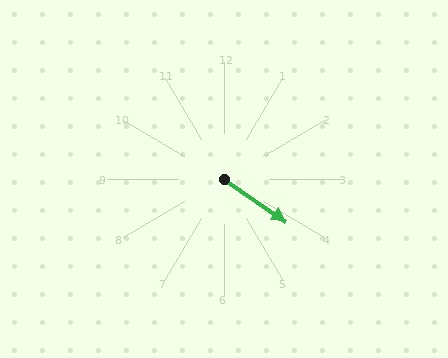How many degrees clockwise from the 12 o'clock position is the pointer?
Approximately 124 degrees.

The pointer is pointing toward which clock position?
Roughly 4 o'clock.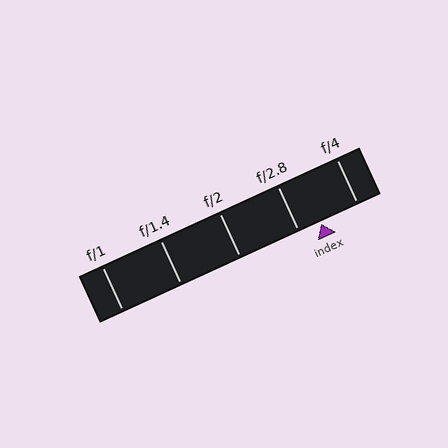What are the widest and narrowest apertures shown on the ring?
The widest aperture shown is f/1 and the narrowest is f/4.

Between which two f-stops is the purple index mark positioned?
The index mark is between f/2.8 and f/4.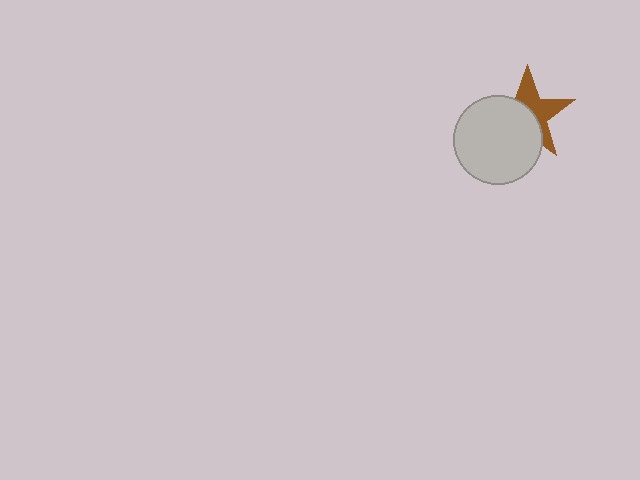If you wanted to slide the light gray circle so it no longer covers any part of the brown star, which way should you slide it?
Slide it toward the lower-left — that is the most direct way to separate the two shapes.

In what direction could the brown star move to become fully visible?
The brown star could move toward the upper-right. That would shift it out from behind the light gray circle entirely.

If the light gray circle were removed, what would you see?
You would see the complete brown star.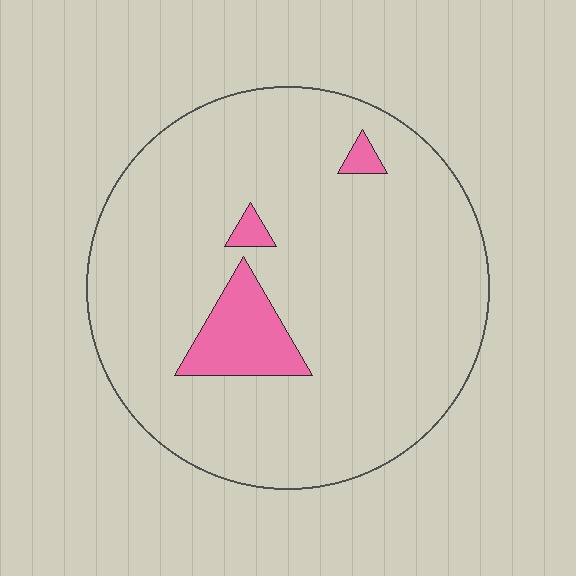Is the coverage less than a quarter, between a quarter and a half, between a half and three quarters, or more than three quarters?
Less than a quarter.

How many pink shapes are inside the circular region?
3.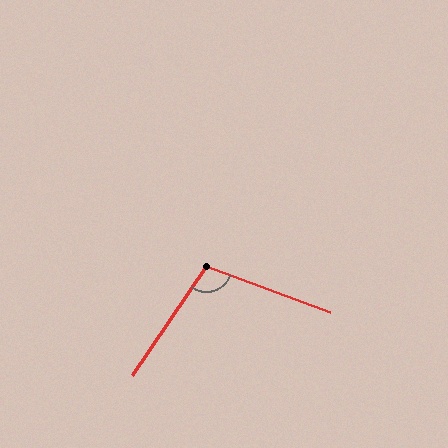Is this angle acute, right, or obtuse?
It is obtuse.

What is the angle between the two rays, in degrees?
Approximately 104 degrees.